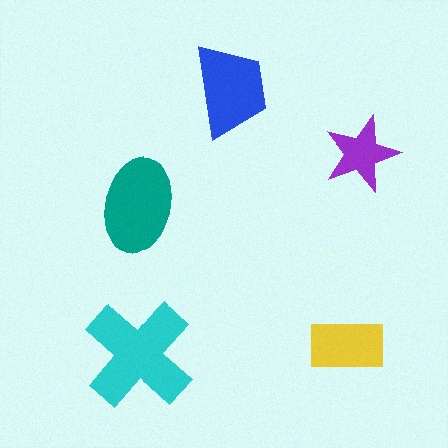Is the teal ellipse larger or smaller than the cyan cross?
Smaller.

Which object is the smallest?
The purple star.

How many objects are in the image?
There are 5 objects in the image.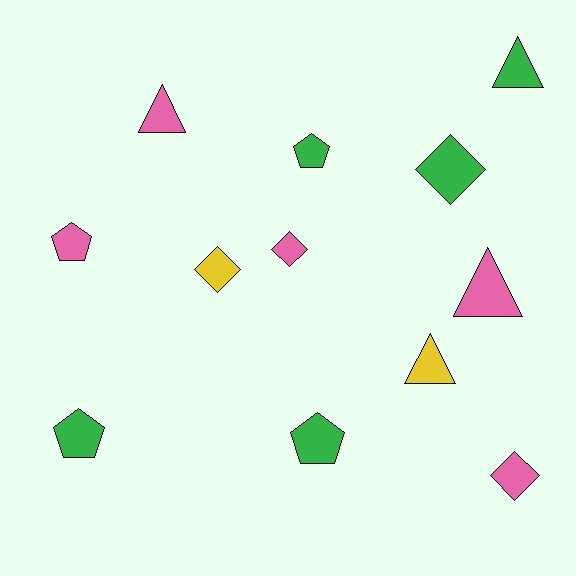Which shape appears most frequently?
Pentagon, with 4 objects.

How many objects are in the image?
There are 12 objects.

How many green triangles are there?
There is 1 green triangle.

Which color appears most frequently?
Green, with 5 objects.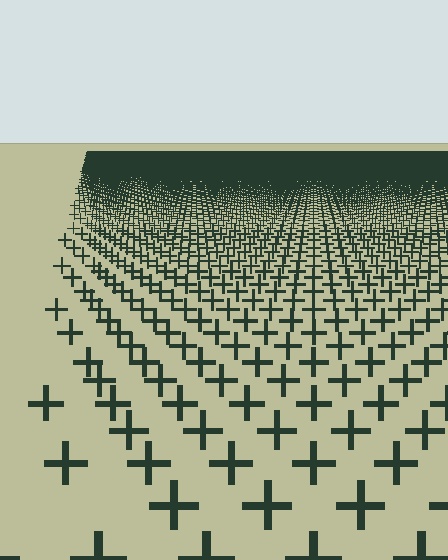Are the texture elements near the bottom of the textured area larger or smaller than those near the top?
Larger. Near the bottom, elements are closer to the viewer and appear at a bigger on-screen size.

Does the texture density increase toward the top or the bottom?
Density increases toward the top.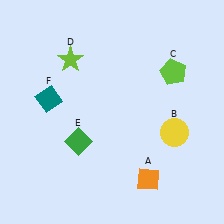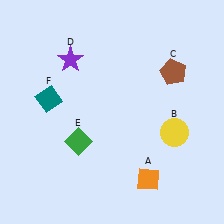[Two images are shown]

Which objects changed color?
C changed from lime to brown. D changed from lime to purple.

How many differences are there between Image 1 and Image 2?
There are 2 differences between the two images.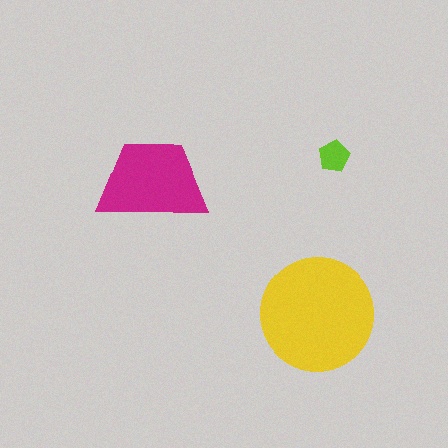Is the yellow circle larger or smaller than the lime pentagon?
Larger.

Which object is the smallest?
The lime pentagon.